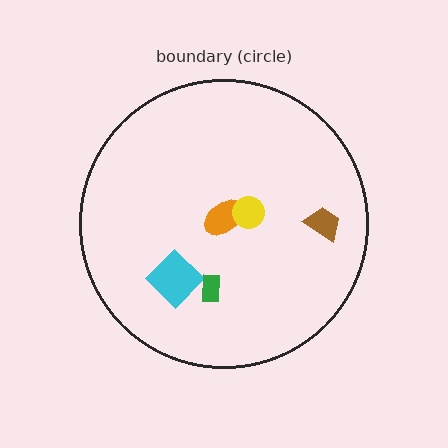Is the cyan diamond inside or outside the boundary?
Inside.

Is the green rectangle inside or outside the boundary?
Inside.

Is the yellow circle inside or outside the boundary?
Inside.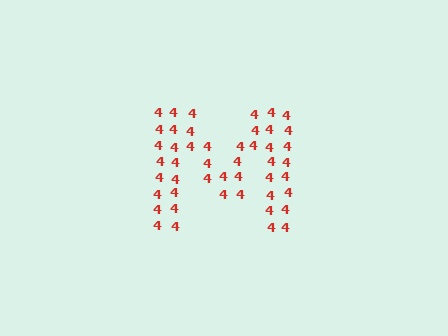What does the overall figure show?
The overall figure shows the letter M.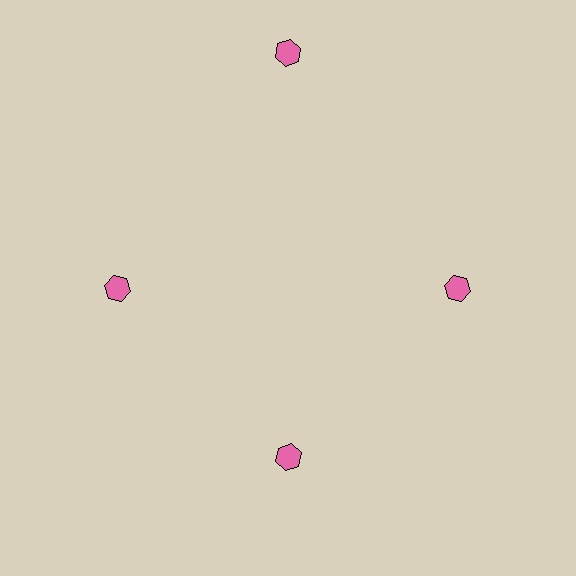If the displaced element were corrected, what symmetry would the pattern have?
It would have 4-fold rotational symmetry — the pattern would map onto itself every 90 degrees.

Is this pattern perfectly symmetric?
No. The 4 pink hexagons are arranged in a ring, but one element near the 12 o'clock position is pushed outward from the center, breaking the 4-fold rotational symmetry.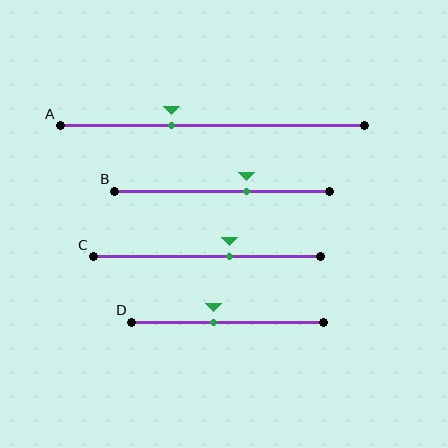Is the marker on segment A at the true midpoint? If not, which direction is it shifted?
No, the marker on segment A is shifted to the left by about 14% of the segment length.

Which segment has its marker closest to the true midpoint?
Segment D has its marker closest to the true midpoint.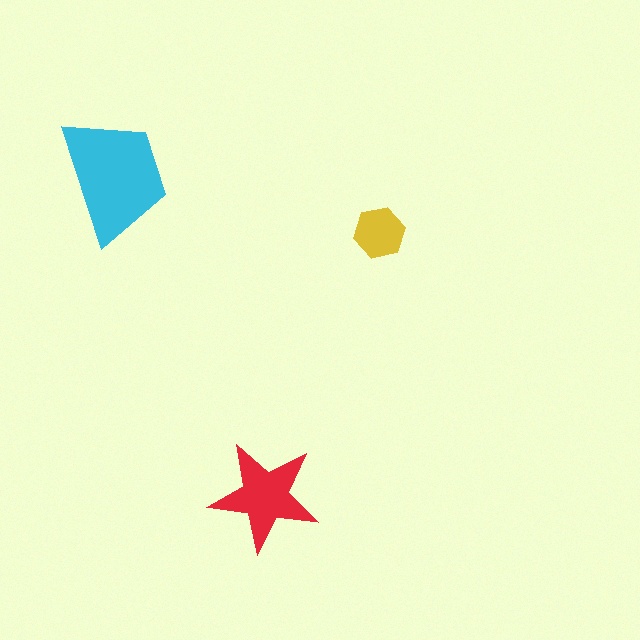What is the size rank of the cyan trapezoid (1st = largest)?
1st.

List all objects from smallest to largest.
The yellow hexagon, the red star, the cyan trapezoid.